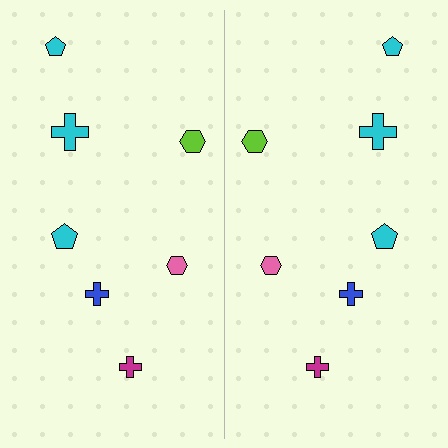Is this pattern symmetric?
Yes, this pattern has bilateral (reflection) symmetry.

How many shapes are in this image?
There are 14 shapes in this image.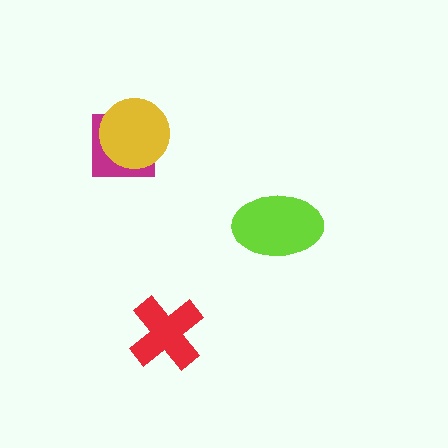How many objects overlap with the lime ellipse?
0 objects overlap with the lime ellipse.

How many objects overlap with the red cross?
0 objects overlap with the red cross.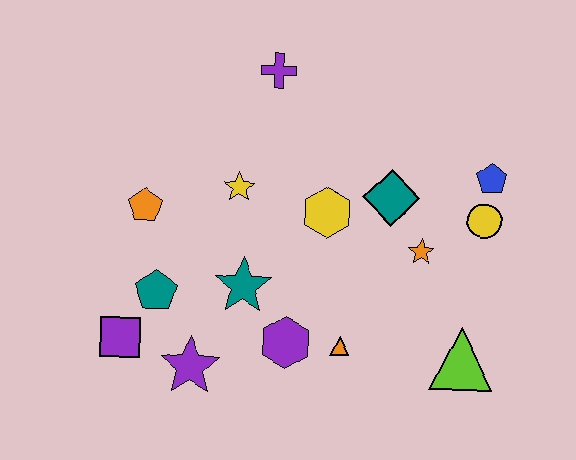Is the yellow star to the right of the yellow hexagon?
No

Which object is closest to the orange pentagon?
The teal pentagon is closest to the orange pentagon.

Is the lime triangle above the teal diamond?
No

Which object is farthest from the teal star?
The blue pentagon is farthest from the teal star.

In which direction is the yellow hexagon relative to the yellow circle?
The yellow hexagon is to the left of the yellow circle.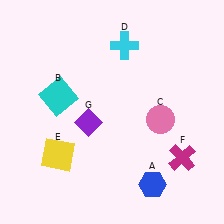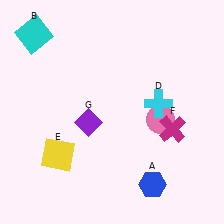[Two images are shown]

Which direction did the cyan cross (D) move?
The cyan cross (D) moved down.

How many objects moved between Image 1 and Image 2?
3 objects moved between the two images.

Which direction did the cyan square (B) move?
The cyan square (B) moved up.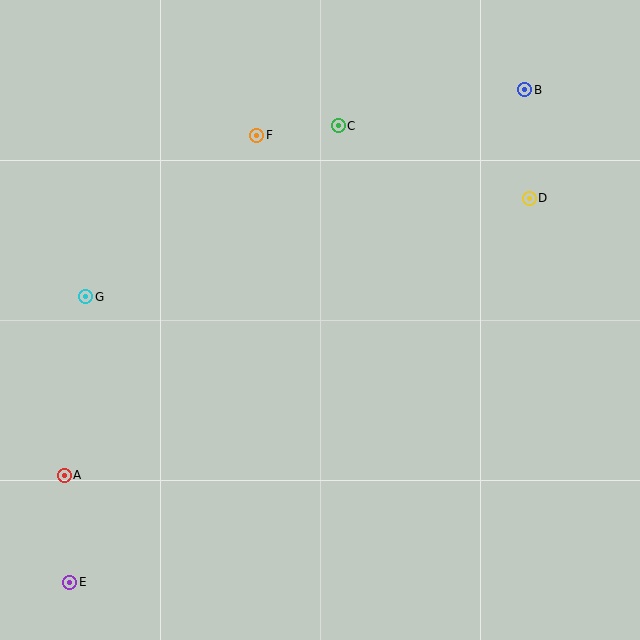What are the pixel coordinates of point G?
Point G is at (86, 297).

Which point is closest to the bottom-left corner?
Point E is closest to the bottom-left corner.